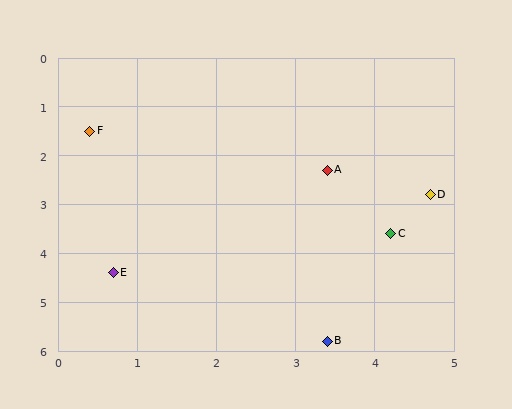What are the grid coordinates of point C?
Point C is at approximately (4.2, 3.6).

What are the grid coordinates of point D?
Point D is at approximately (4.7, 2.8).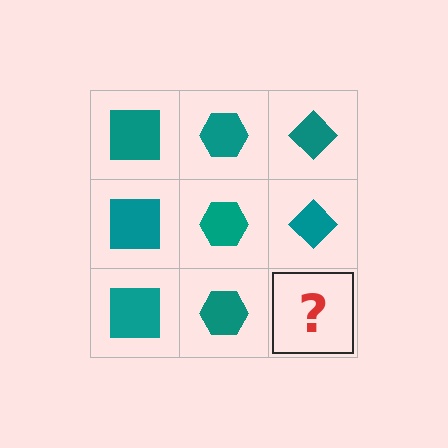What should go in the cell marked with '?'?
The missing cell should contain a teal diamond.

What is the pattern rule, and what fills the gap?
The rule is that each column has a consistent shape. The gap should be filled with a teal diamond.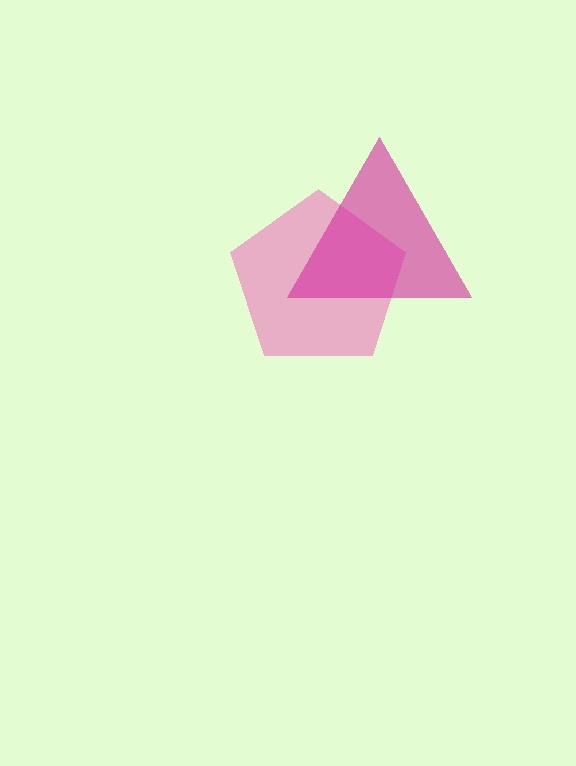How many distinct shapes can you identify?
There are 2 distinct shapes: a pink pentagon, a magenta triangle.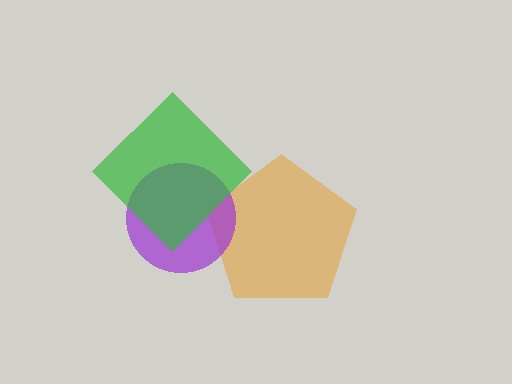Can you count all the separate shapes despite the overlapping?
Yes, there are 3 separate shapes.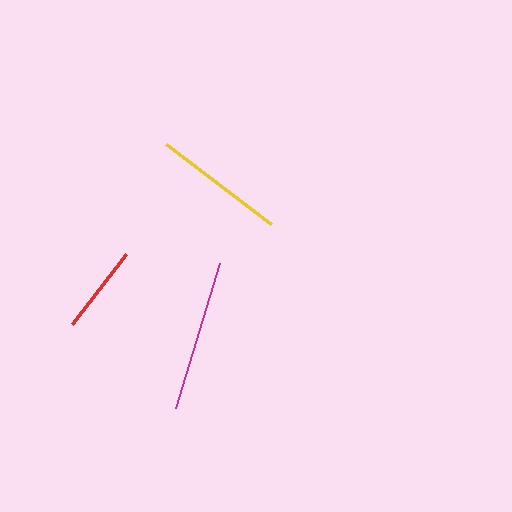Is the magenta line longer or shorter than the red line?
The magenta line is longer than the red line.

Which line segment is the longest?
The magenta line is the longest at approximately 152 pixels.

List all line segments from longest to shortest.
From longest to shortest: magenta, yellow, red.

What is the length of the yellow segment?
The yellow segment is approximately 132 pixels long.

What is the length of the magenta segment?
The magenta segment is approximately 152 pixels long.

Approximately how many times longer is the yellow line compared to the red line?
The yellow line is approximately 1.5 times the length of the red line.